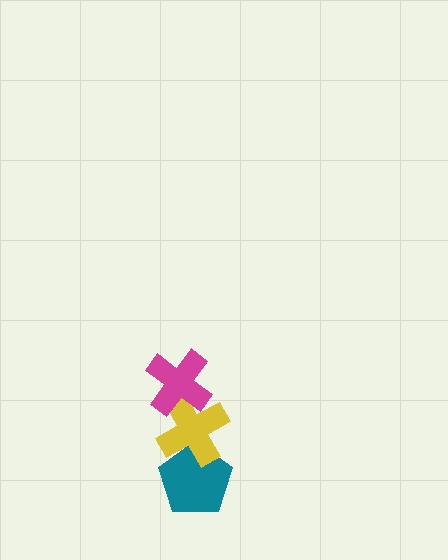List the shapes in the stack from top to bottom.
From top to bottom: the magenta cross, the yellow cross, the teal pentagon.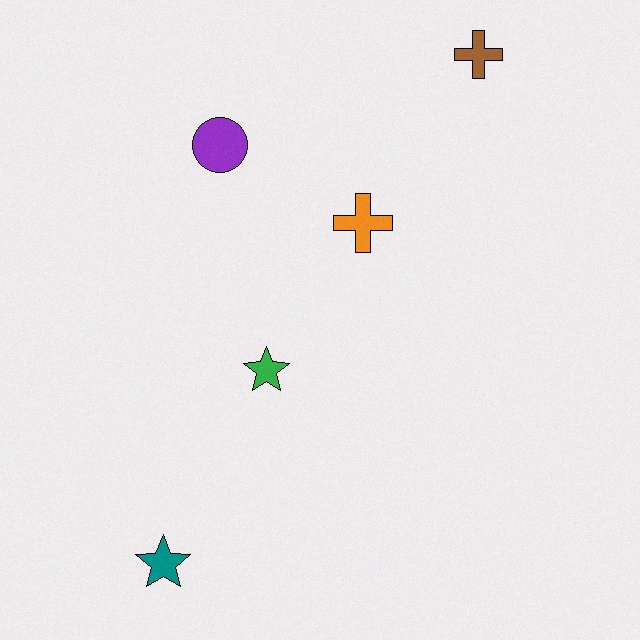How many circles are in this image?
There is 1 circle.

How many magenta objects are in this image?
There are no magenta objects.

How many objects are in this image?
There are 5 objects.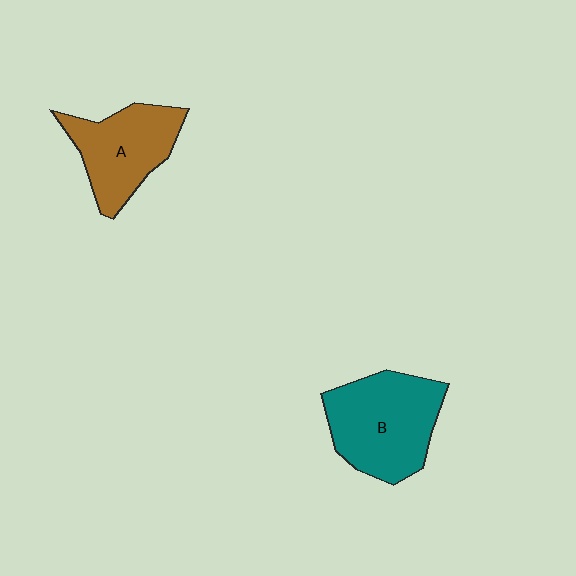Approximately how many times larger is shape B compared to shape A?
Approximately 1.3 times.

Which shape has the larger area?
Shape B (teal).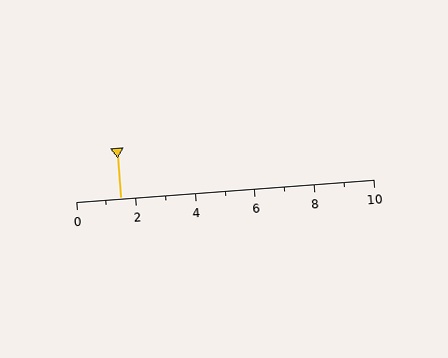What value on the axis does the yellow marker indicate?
The marker indicates approximately 1.5.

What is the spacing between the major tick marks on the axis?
The major ticks are spaced 2 apart.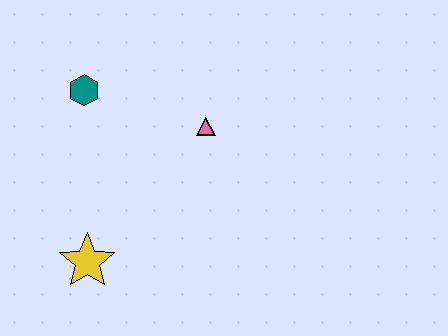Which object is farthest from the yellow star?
The pink triangle is farthest from the yellow star.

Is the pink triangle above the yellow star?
Yes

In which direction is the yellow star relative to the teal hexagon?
The yellow star is below the teal hexagon.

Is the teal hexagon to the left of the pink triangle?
Yes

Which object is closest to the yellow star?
The teal hexagon is closest to the yellow star.